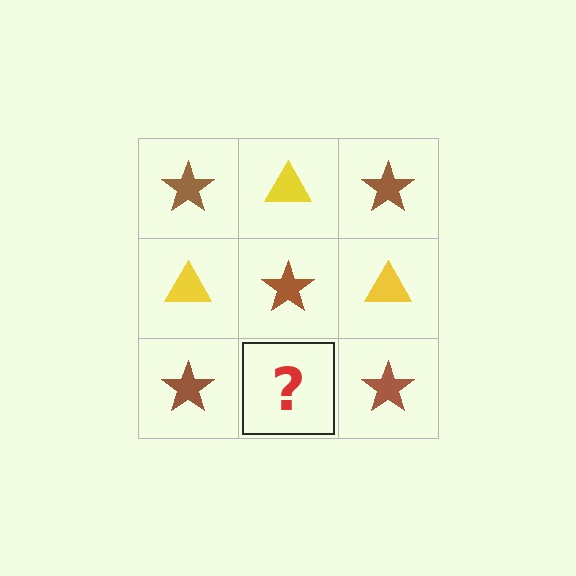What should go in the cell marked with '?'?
The missing cell should contain a yellow triangle.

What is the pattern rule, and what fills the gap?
The rule is that it alternates brown star and yellow triangle in a checkerboard pattern. The gap should be filled with a yellow triangle.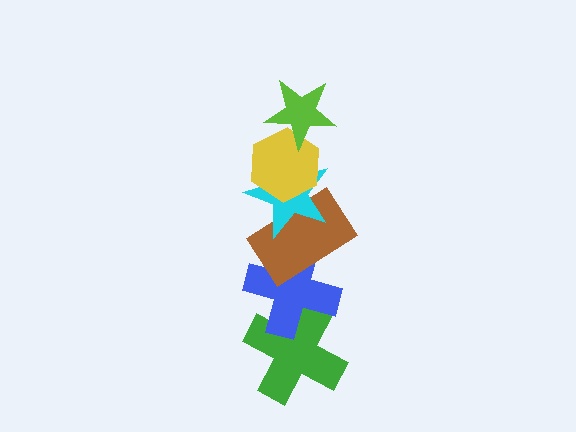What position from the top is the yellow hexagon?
The yellow hexagon is 2nd from the top.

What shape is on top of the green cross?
The blue cross is on top of the green cross.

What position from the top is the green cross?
The green cross is 6th from the top.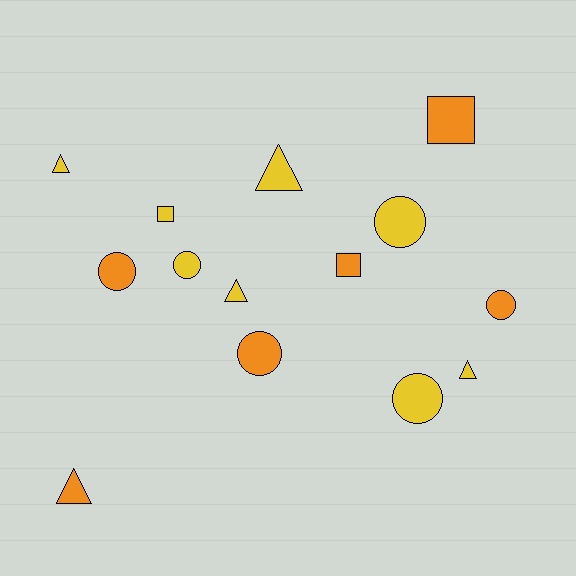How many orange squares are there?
There are 2 orange squares.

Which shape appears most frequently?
Circle, with 6 objects.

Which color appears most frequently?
Yellow, with 8 objects.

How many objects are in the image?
There are 14 objects.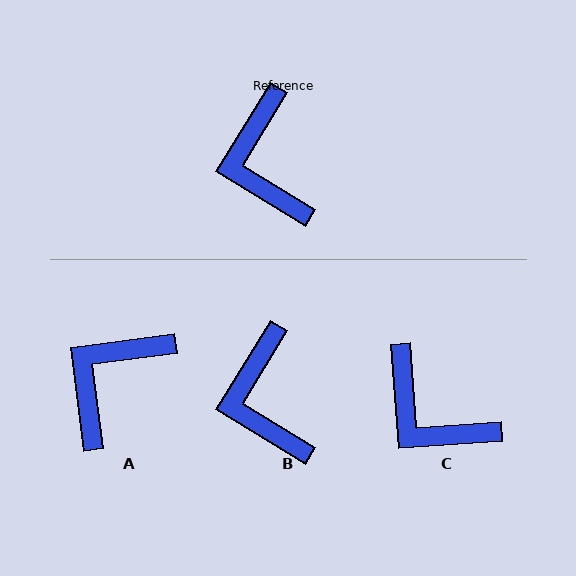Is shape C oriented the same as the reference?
No, it is off by about 36 degrees.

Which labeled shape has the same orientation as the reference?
B.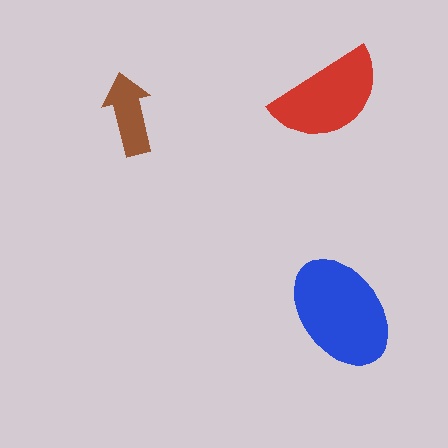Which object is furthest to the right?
The blue ellipse is rightmost.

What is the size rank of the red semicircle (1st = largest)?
2nd.